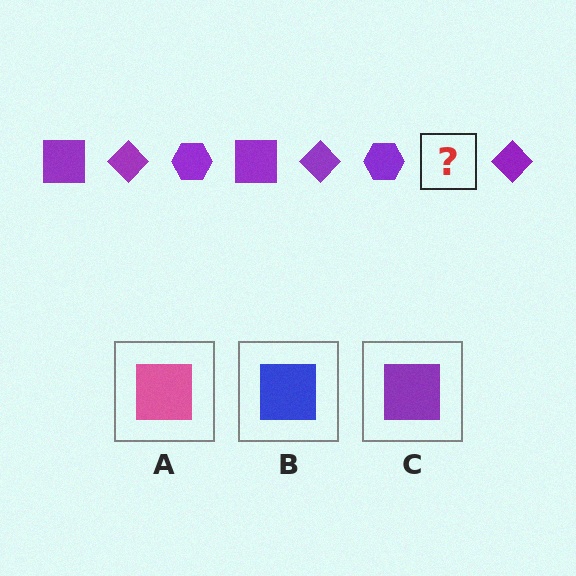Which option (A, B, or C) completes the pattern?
C.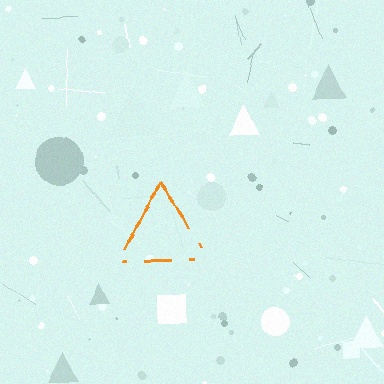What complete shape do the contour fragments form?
The contour fragments form a triangle.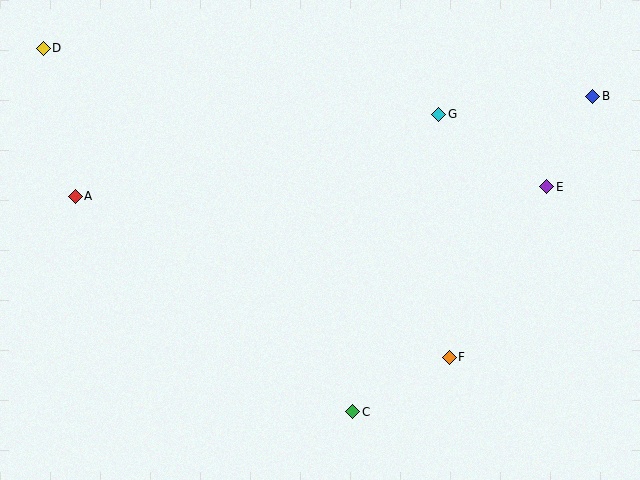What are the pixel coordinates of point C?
Point C is at (353, 412).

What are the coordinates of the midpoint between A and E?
The midpoint between A and E is at (311, 192).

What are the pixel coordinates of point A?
Point A is at (75, 196).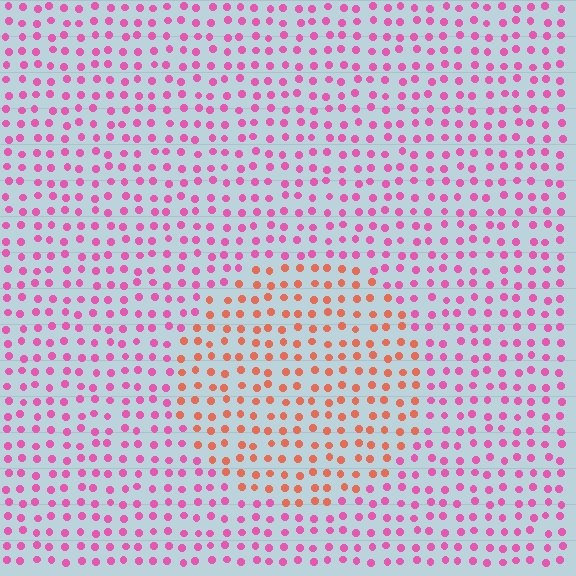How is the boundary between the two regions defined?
The boundary is defined purely by a slight shift in hue (about 47 degrees). Spacing, size, and orientation are identical on both sides.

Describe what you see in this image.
The image is filled with small pink elements in a uniform arrangement. A circle-shaped region is visible where the elements are tinted to a slightly different hue, forming a subtle color boundary.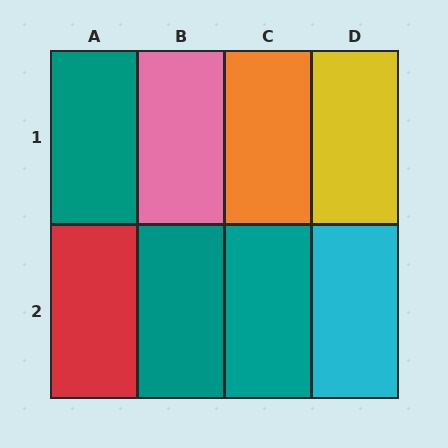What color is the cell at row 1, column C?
Orange.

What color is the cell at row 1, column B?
Pink.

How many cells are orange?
1 cell is orange.